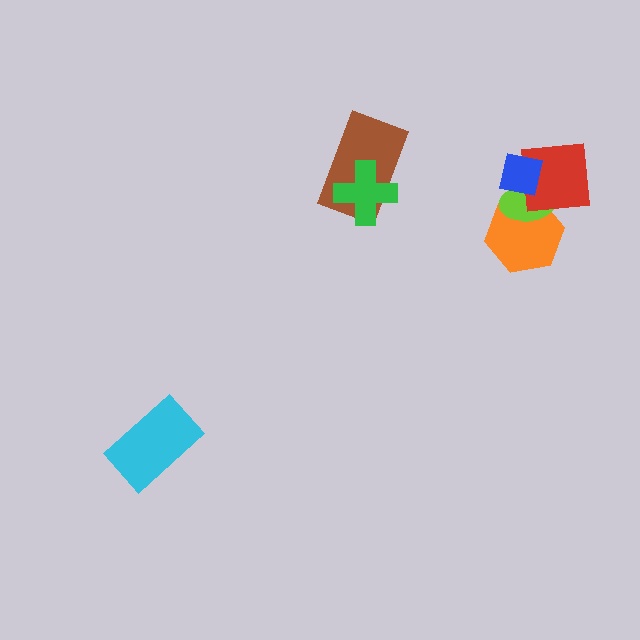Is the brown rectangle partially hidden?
Yes, it is partially covered by another shape.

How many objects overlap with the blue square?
2 objects overlap with the blue square.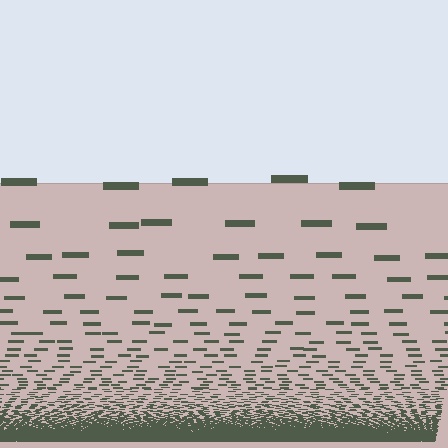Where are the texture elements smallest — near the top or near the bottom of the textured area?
Near the bottom.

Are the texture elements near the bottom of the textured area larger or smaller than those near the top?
Smaller. The gradient is inverted — elements near the bottom are smaller and denser.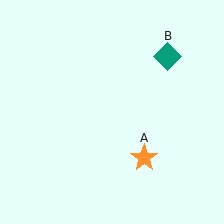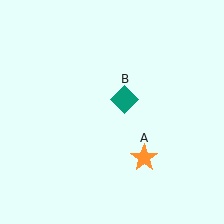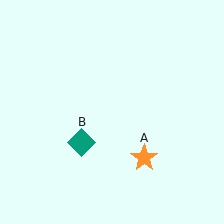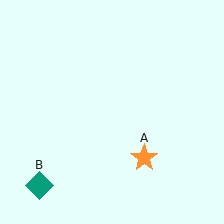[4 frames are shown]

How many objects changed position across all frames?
1 object changed position: teal diamond (object B).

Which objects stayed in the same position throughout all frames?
Orange star (object A) remained stationary.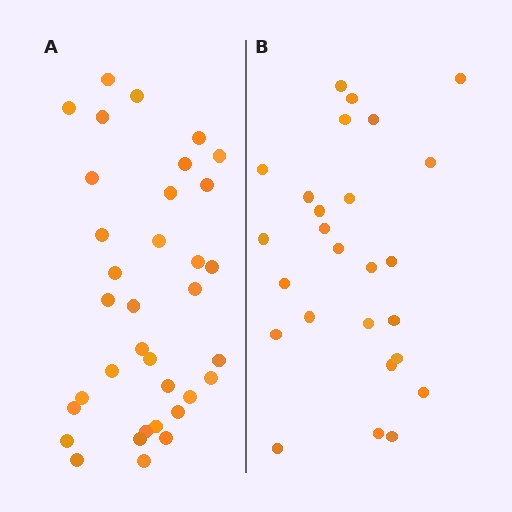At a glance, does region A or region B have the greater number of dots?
Region A (the left region) has more dots.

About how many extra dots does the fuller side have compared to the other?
Region A has roughly 8 or so more dots than region B.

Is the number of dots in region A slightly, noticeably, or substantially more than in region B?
Region A has noticeably more, but not dramatically so. The ratio is roughly 1.3 to 1.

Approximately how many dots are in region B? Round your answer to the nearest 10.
About 30 dots. (The exact count is 26, which rounds to 30.)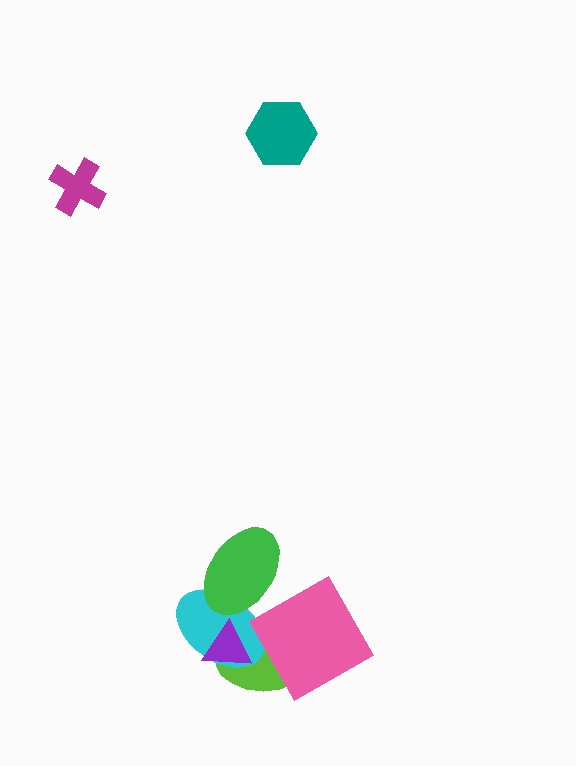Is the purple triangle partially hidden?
No, no other shape covers it.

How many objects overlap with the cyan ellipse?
3 objects overlap with the cyan ellipse.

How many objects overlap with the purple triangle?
2 objects overlap with the purple triangle.